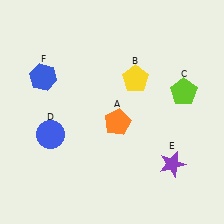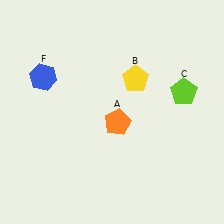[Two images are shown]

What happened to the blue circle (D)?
The blue circle (D) was removed in Image 2. It was in the bottom-left area of Image 1.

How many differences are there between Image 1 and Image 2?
There are 2 differences between the two images.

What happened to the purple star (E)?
The purple star (E) was removed in Image 2. It was in the bottom-right area of Image 1.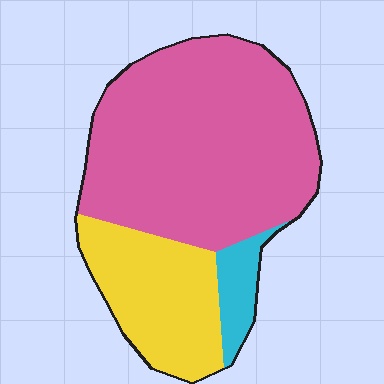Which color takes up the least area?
Cyan, at roughly 5%.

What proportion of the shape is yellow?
Yellow covers roughly 25% of the shape.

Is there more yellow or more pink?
Pink.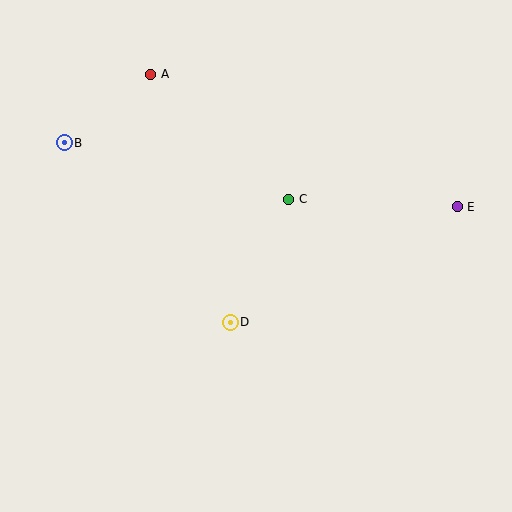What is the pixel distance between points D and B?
The distance between D and B is 245 pixels.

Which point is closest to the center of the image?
Point C at (289, 199) is closest to the center.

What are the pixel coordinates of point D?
Point D is at (230, 322).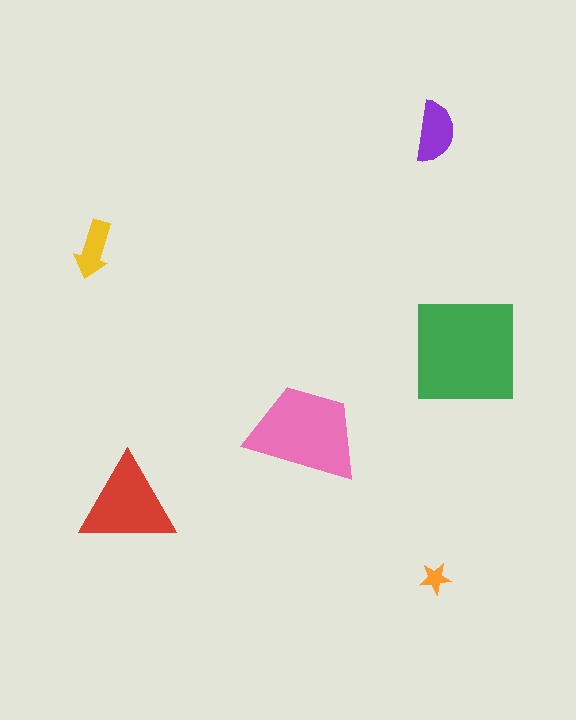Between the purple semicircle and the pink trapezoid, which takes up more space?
The pink trapezoid.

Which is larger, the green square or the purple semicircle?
The green square.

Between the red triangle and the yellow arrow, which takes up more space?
The red triangle.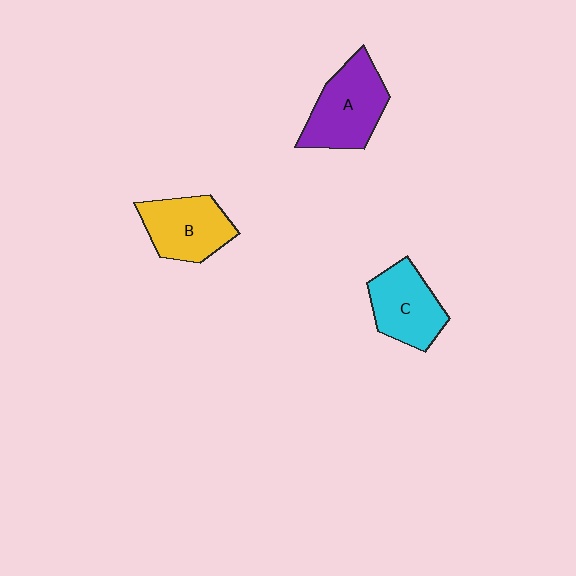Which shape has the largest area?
Shape A (purple).